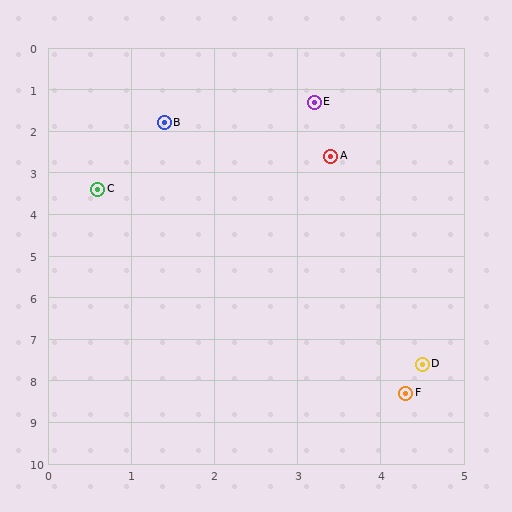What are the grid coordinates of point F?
Point F is at approximately (4.3, 8.3).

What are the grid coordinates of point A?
Point A is at approximately (3.4, 2.6).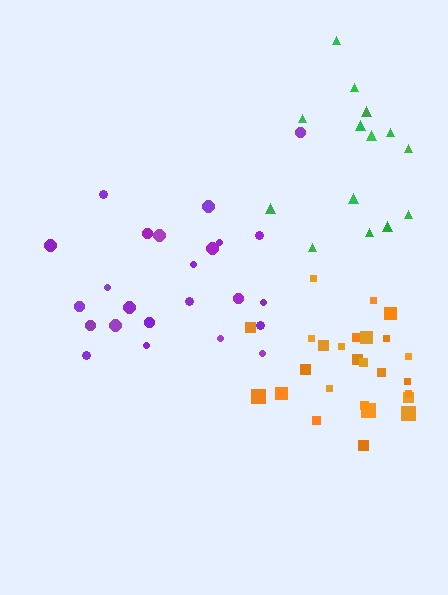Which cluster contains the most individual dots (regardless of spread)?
Orange (26).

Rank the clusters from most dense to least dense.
orange, purple, green.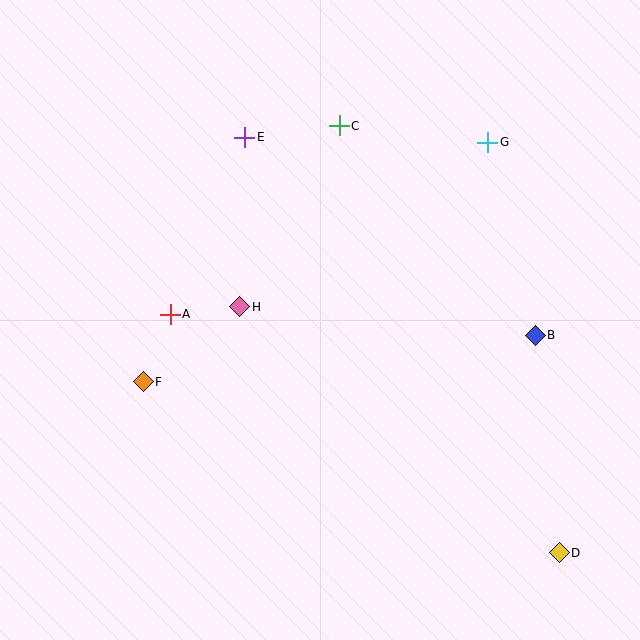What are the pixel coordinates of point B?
Point B is at (535, 335).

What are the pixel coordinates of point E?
Point E is at (245, 137).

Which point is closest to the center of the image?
Point H at (240, 307) is closest to the center.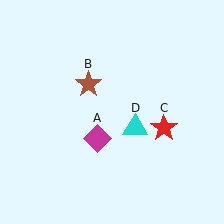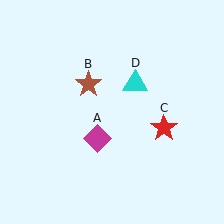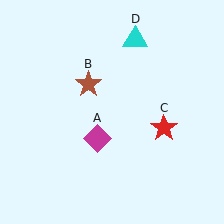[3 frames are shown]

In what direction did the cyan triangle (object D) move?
The cyan triangle (object D) moved up.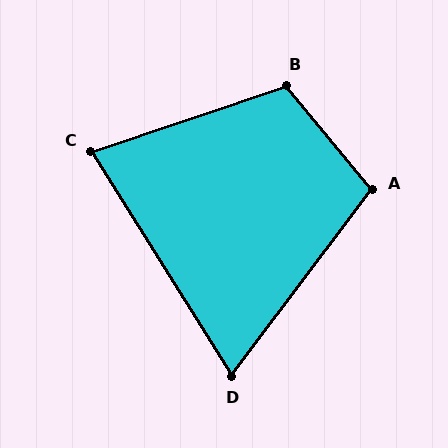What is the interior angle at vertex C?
Approximately 77 degrees (acute).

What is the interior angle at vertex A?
Approximately 103 degrees (obtuse).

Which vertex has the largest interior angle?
B, at approximately 111 degrees.